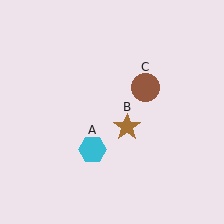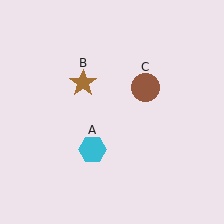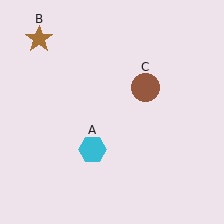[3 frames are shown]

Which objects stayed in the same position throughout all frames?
Cyan hexagon (object A) and brown circle (object C) remained stationary.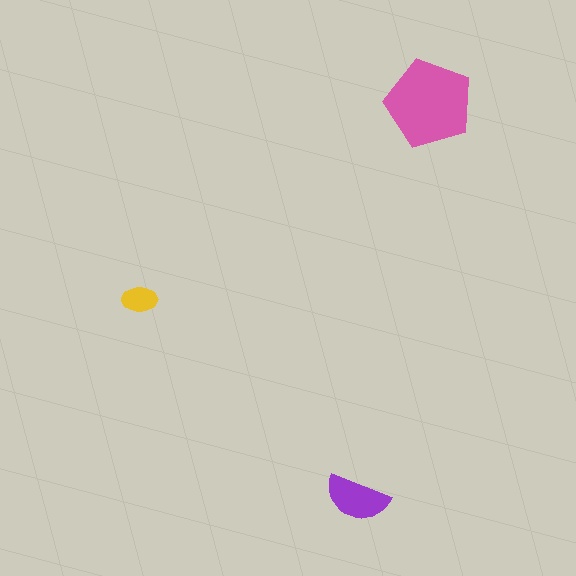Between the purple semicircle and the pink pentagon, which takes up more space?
The pink pentagon.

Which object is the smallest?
The yellow ellipse.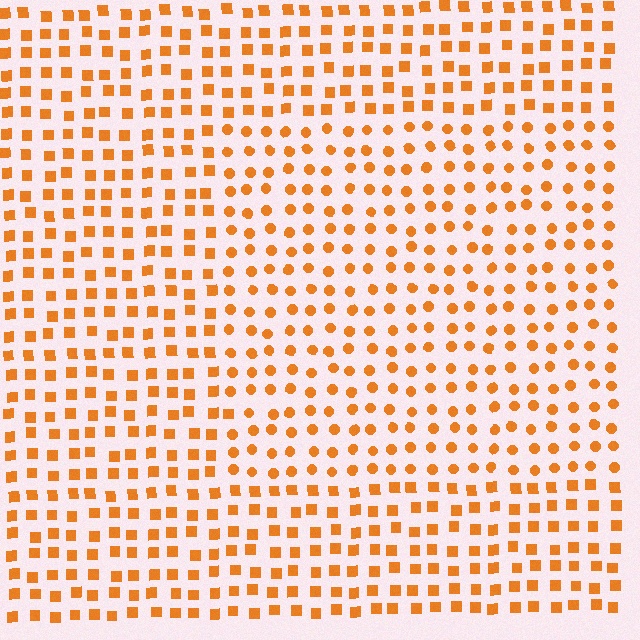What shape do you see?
I see a rectangle.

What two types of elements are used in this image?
The image uses circles inside the rectangle region and squares outside it.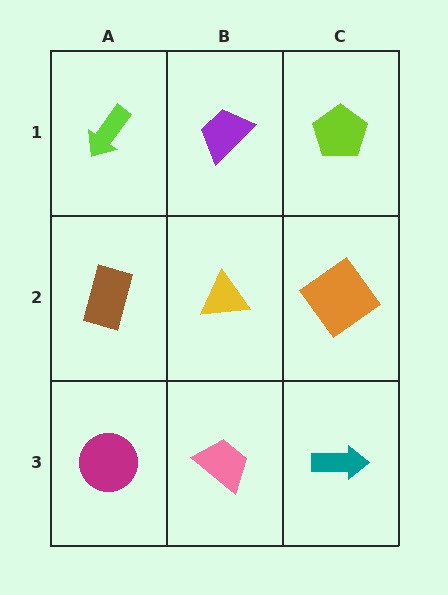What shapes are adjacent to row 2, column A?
A lime arrow (row 1, column A), a magenta circle (row 3, column A), a yellow triangle (row 2, column B).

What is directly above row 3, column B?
A yellow triangle.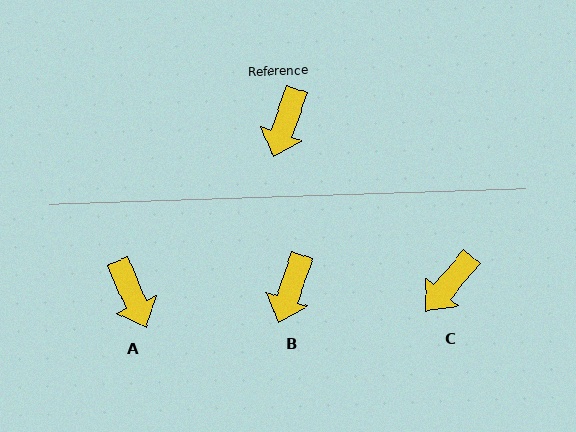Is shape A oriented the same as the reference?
No, it is off by about 43 degrees.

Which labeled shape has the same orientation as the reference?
B.